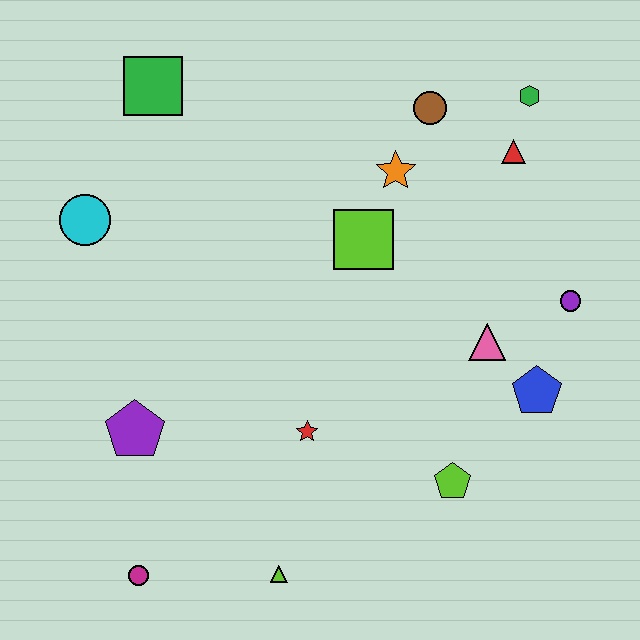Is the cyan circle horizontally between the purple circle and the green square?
No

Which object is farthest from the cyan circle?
The purple circle is farthest from the cyan circle.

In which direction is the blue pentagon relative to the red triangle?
The blue pentagon is below the red triangle.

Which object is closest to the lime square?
The orange star is closest to the lime square.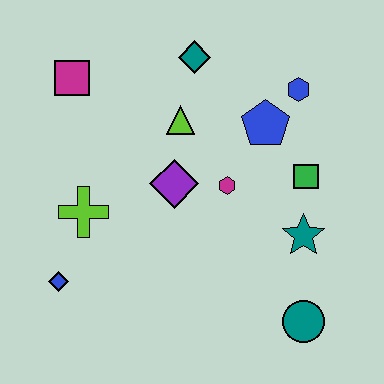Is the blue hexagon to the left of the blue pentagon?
No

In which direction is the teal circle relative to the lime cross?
The teal circle is to the right of the lime cross.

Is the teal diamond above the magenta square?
Yes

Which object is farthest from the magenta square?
The teal circle is farthest from the magenta square.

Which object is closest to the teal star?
The green square is closest to the teal star.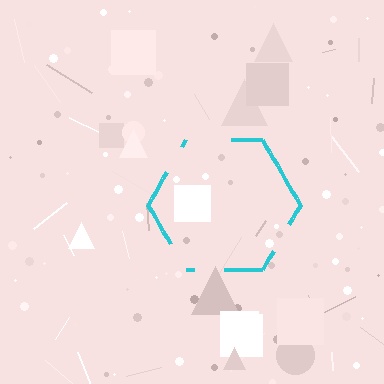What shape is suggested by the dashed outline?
The dashed outline suggests a hexagon.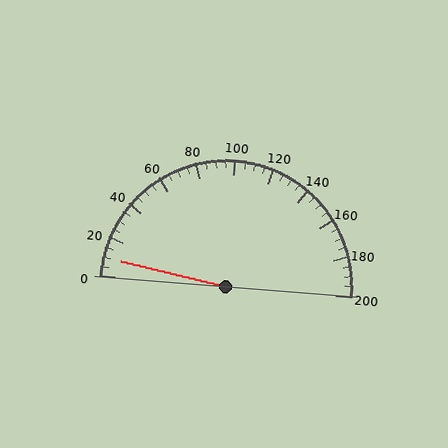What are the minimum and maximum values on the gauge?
The gauge ranges from 0 to 200.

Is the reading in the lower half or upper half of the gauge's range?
The reading is in the lower half of the range (0 to 200).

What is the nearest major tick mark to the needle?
The nearest major tick mark is 0.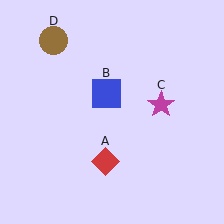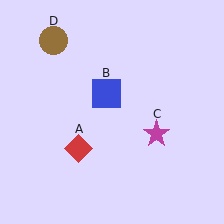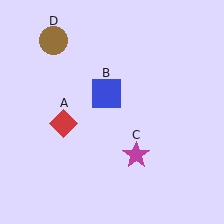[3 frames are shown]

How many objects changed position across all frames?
2 objects changed position: red diamond (object A), magenta star (object C).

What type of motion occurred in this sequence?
The red diamond (object A), magenta star (object C) rotated clockwise around the center of the scene.